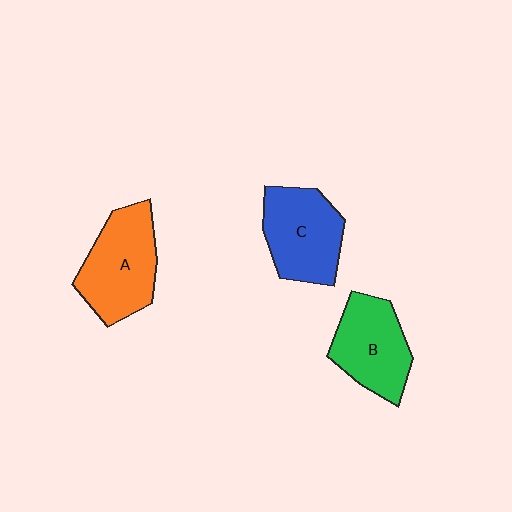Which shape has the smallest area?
Shape B (green).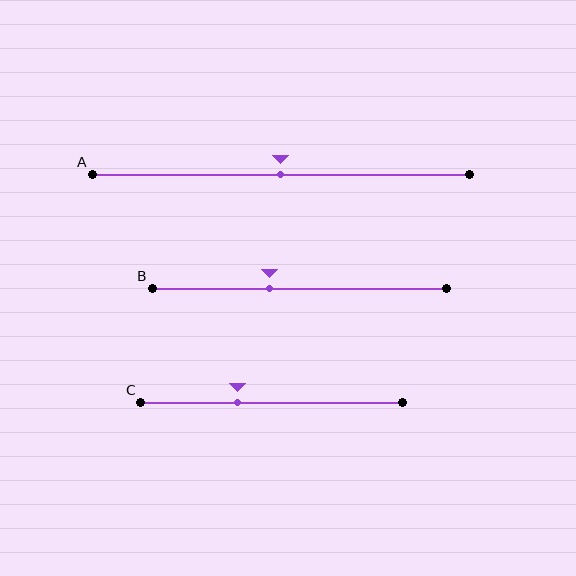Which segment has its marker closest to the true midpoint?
Segment A has its marker closest to the true midpoint.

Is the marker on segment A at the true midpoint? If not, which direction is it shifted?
Yes, the marker on segment A is at the true midpoint.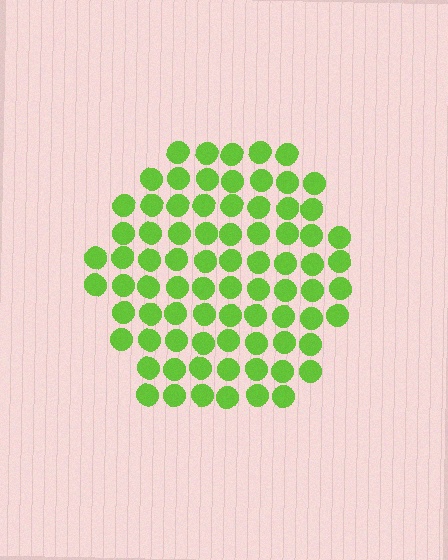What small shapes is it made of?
It is made of small circles.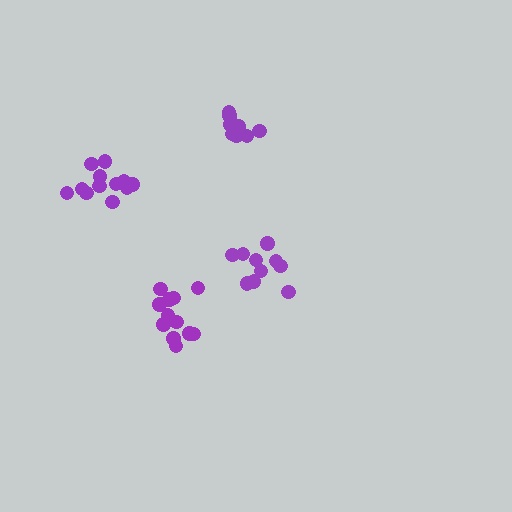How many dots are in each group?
Group 1: 10 dots, Group 2: 13 dots, Group 3: 12 dots, Group 4: 9 dots (44 total).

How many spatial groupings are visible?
There are 4 spatial groupings.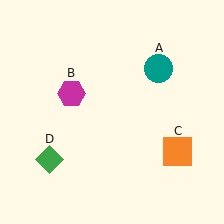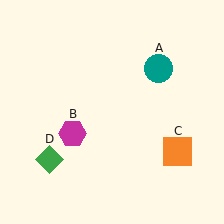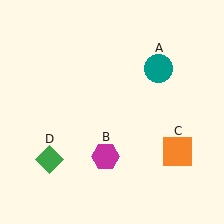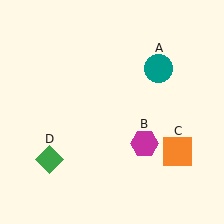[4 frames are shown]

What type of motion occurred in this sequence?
The magenta hexagon (object B) rotated counterclockwise around the center of the scene.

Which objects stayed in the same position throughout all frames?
Teal circle (object A) and orange square (object C) and green diamond (object D) remained stationary.